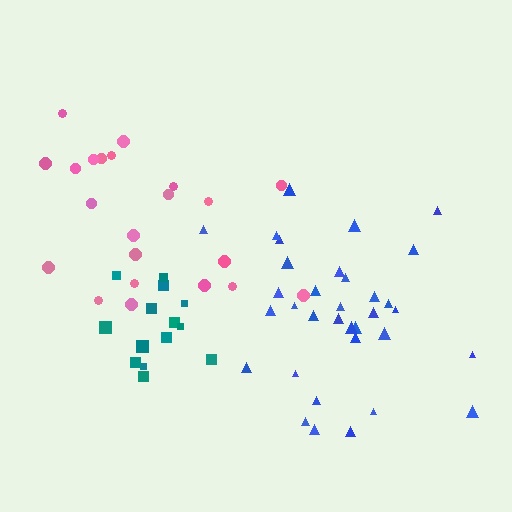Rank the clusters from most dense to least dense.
teal, blue, pink.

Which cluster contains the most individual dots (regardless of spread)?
Blue (34).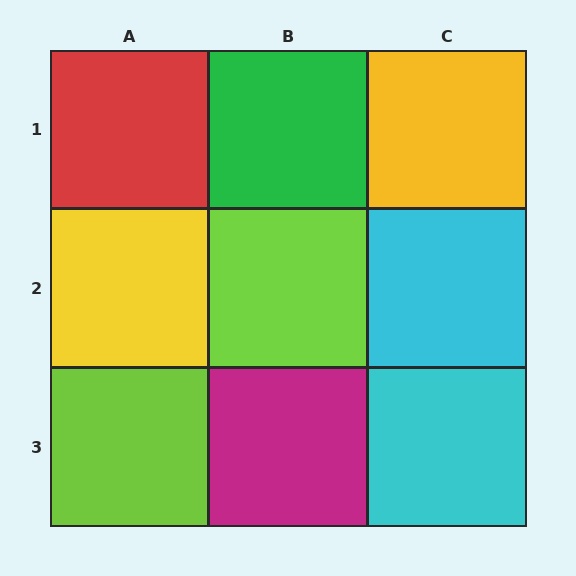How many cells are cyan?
2 cells are cyan.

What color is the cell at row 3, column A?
Lime.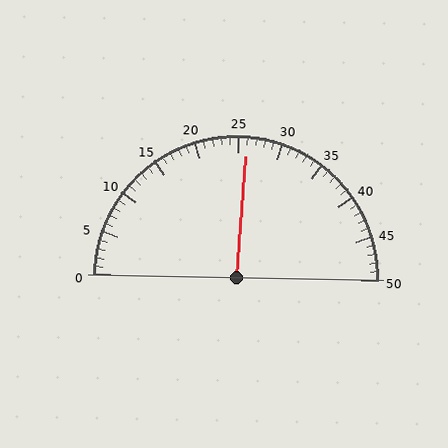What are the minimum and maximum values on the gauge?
The gauge ranges from 0 to 50.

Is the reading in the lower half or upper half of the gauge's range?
The reading is in the upper half of the range (0 to 50).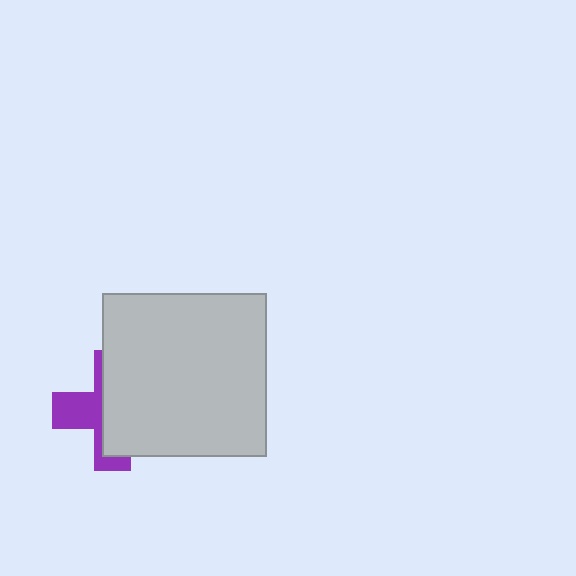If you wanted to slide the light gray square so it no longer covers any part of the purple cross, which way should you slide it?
Slide it right — that is the most direct way to separate the two shapes.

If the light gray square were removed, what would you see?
You would see the complete purple cross.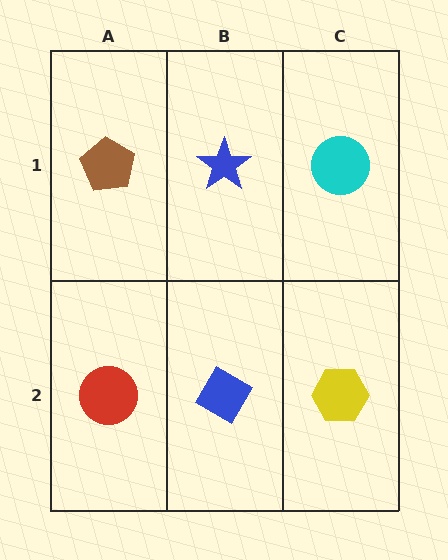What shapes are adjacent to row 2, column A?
A brown pentagon (row 1, column A), a blue diamond (row 2, column B).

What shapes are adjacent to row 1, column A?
A red circle (row 2, column A), a blue star (row 1, column B).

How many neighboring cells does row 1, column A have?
2.